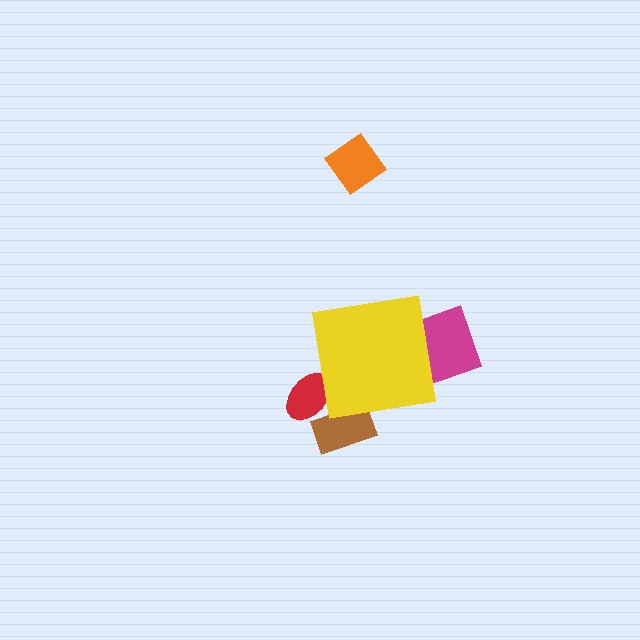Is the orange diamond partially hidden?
No, the orange diamond is fully visible.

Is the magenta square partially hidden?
Yes, the magenta square is partially hidden behind the yellow square.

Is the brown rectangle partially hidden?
Yes, the brown rectangle is partially hidden behind the yellow square.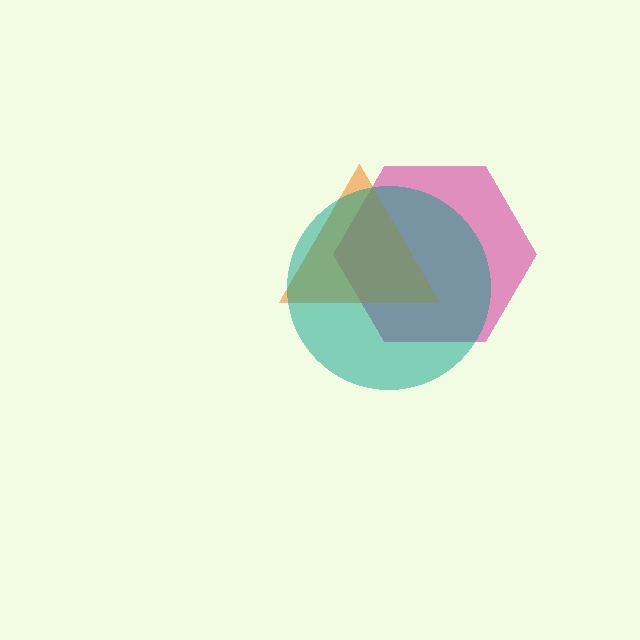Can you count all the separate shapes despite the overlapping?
Yes, there are 3 separate shapes.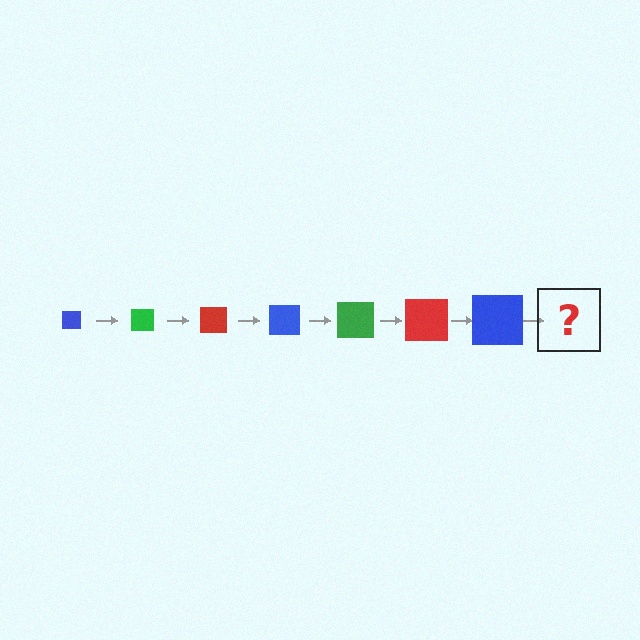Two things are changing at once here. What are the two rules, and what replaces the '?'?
The two rules are that the square grows larger each step and the color cycles through blue, green, and red. The '?' should be a green square, larger than the previous one.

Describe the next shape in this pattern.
It should be a green square, larger than the previous one.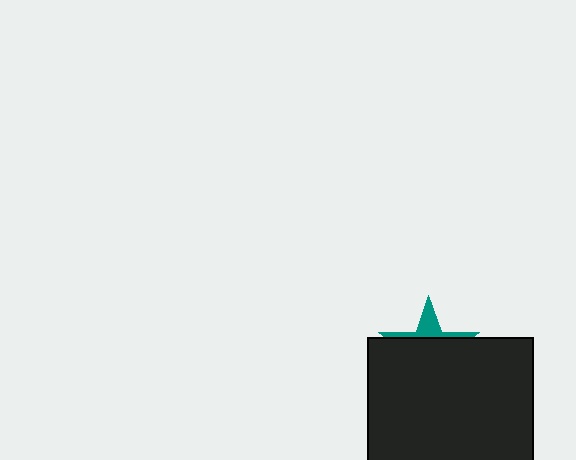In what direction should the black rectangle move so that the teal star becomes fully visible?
The black rectangle should move down. That is the shortest direction to clear the overlap and leave the teal star fully visible.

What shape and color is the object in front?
The object in front is a black rectangle.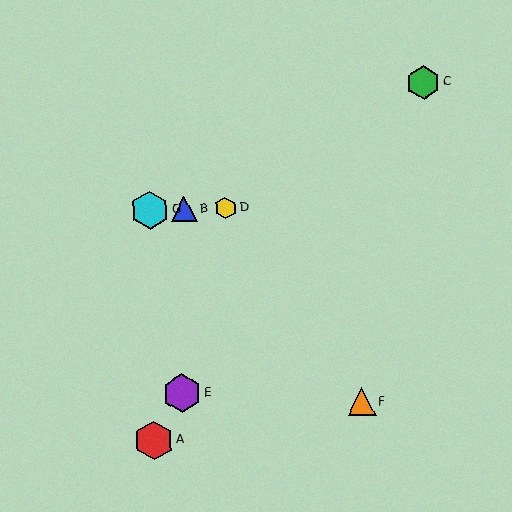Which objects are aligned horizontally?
Objects B, D, G are aligned horizontally.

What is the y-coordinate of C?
Object C is at y≈83.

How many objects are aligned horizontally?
3 objects (B, D, G) are aligned horizontally.